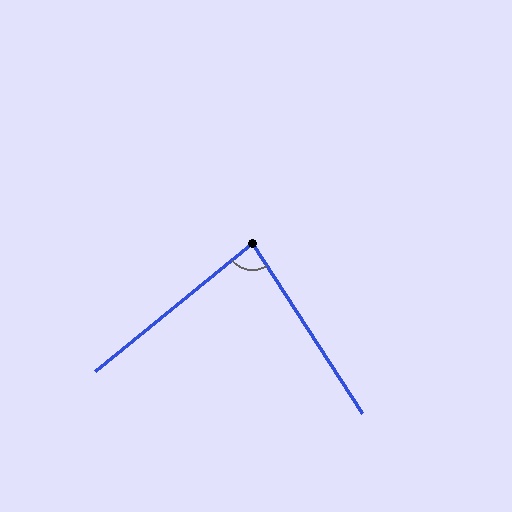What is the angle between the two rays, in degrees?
Approximately 84 degrees.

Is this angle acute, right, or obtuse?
It is acute.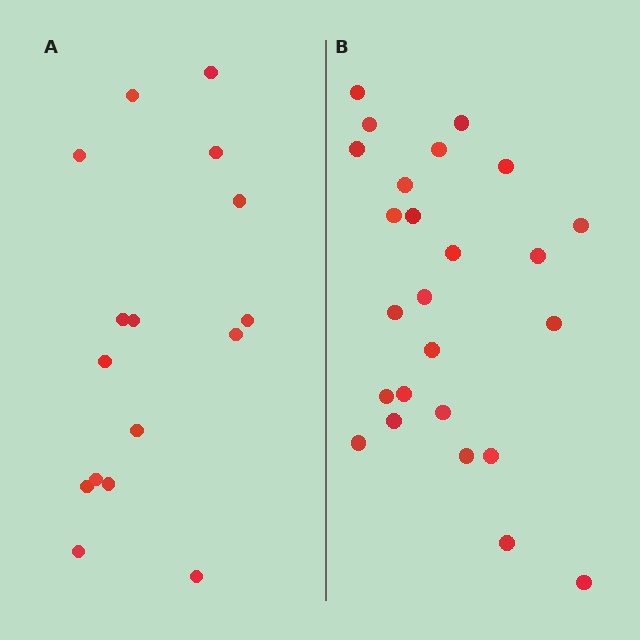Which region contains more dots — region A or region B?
Region B (the right region) has more dots.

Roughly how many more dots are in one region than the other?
Region B has roughly 8 or so more dots than region A.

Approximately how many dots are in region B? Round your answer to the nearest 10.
About 20 dots. (The exact count is 25, which rounds to 20.)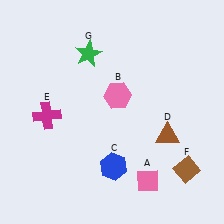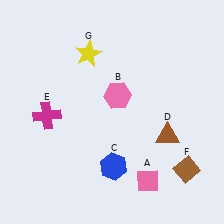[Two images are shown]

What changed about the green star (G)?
In Image 1, G is green. In Image 2, it changed to yellow.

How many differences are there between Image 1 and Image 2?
There is 1 difference between the two images.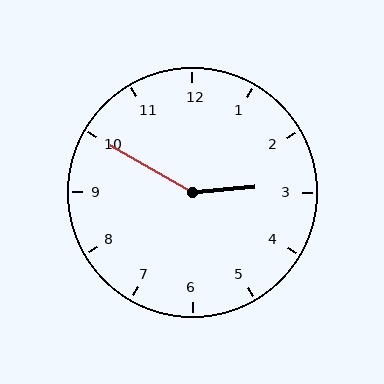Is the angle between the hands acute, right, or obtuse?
It is obtuse.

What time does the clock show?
2:50.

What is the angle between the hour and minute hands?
Approximately 145 degrees.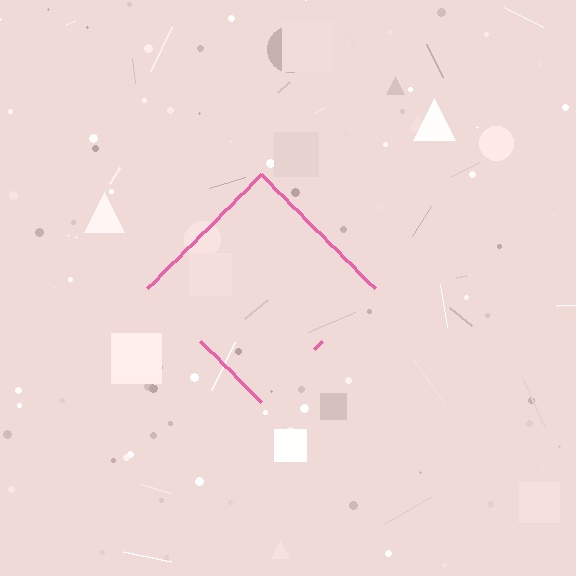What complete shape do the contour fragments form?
The contour fragments form a diamond.